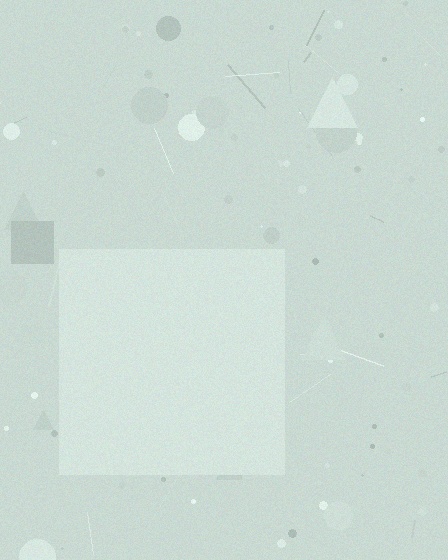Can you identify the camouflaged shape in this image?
The camouflaged shape is a square.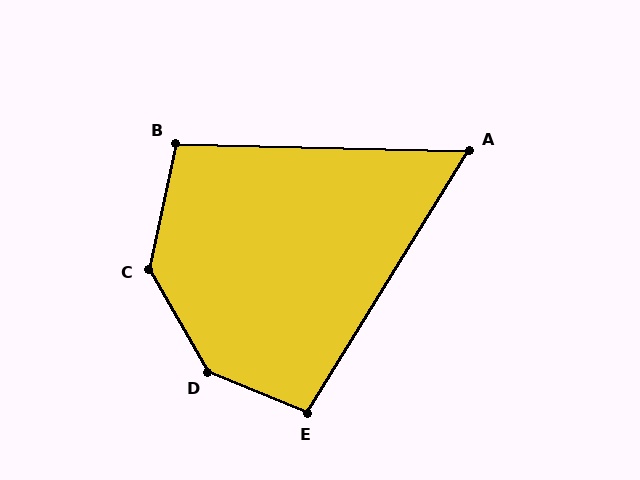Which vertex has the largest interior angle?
D, at approximately 142 degrees.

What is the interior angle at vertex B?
Approximately 101 degrees (obtuse).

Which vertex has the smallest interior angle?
A, at approximately 60 degrees.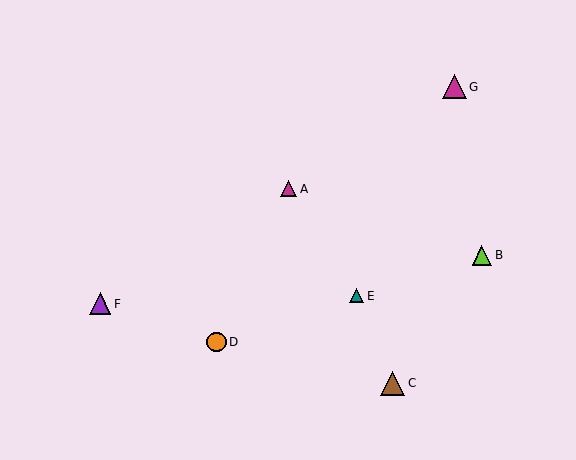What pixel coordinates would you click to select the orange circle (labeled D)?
Click at (217, 342) to select the orange circle D.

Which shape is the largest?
The brown triangle (labeled C) is the largest.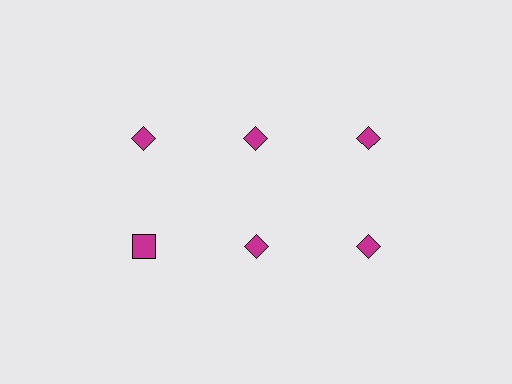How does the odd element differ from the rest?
It has a different shape: square instead of diamond.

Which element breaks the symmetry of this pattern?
The magenta square in the second row, leftmost column breaks the symmetry. All other shapes are magenta diamonds.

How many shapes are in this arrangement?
There are 6 shapes arranged in a grid pattern.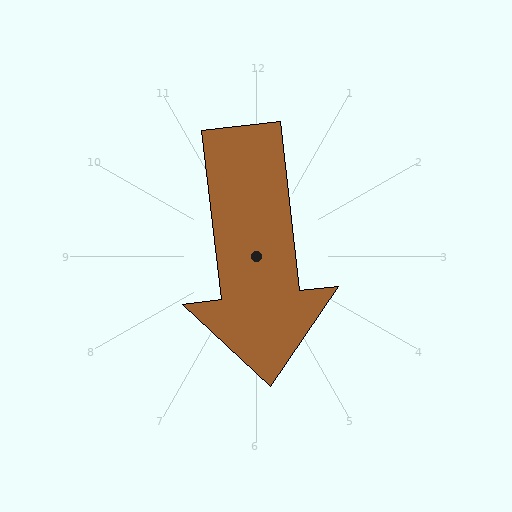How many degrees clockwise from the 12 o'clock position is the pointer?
Approximately 173 degrees.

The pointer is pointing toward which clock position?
Roughly 6 o'clock.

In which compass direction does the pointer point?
South.